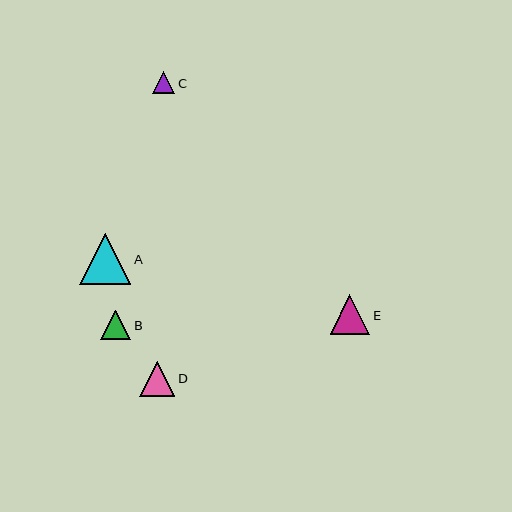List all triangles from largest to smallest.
From largest to smallest: A, E, D, B, C.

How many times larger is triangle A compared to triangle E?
Triangle A is approximately 1.3 times the size of triangle E.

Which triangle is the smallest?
Triangle C is the smallest with a size of approximately 22 pixels.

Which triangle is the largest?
Triangle A is the largest with a size of approximately 51 pixels.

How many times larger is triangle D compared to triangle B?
Triangle D is approximately 1.2 times the size of triangle B.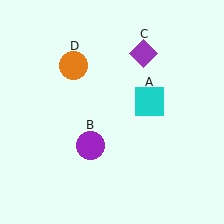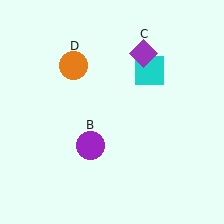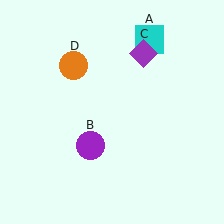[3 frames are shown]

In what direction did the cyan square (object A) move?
The cyan square (object A) moved up.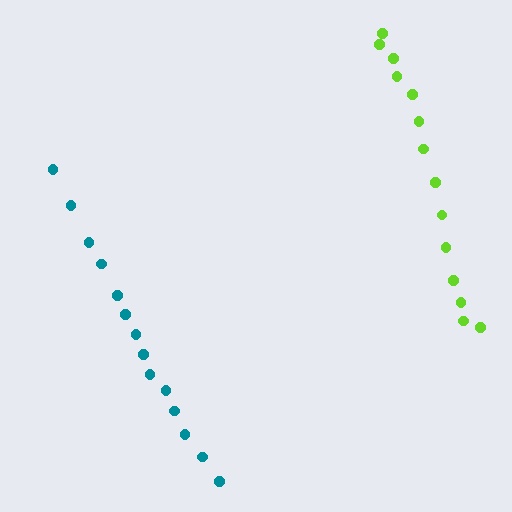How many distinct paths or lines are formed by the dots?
There are 2 distinct paths.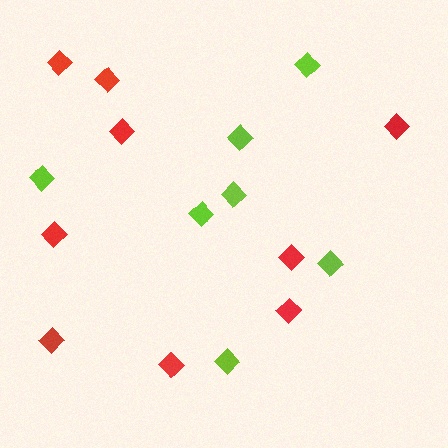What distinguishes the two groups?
There are 2 groups: one group of lime diamonds (7) and one group of red diamonds (9).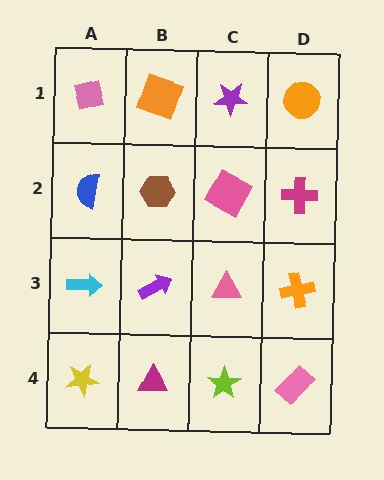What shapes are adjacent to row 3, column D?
A magenta cross (row 2, column D), a pink rectangle (row 4, column D), a pink triangle (row 3, column C).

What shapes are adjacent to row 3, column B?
A brown hexagon (row 2, column B), a magenta triangle (row 4, column B), a cyan arrow (row 3, column A), a pink triangle (row 3, column C).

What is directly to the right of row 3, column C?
An orange cross.